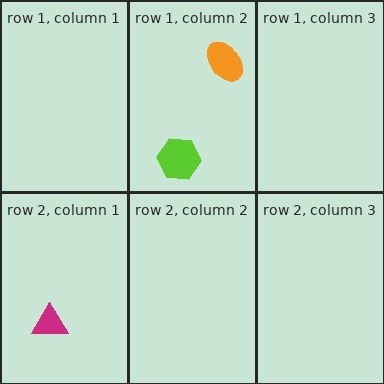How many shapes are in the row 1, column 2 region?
2.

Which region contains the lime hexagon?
The row 1, column 2 region.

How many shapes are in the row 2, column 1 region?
1.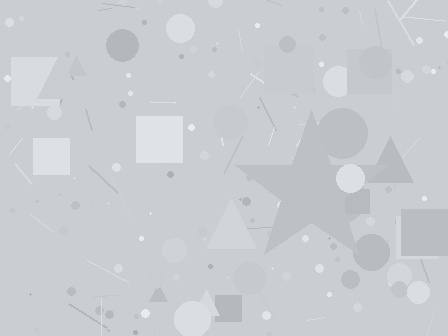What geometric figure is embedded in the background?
A star is embedded in the background.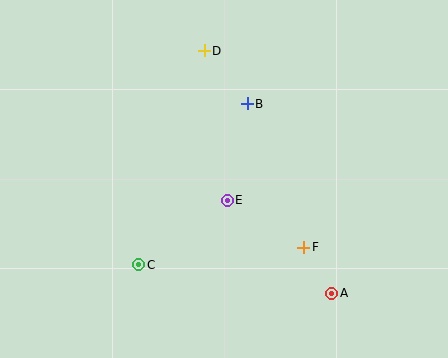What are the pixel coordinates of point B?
Point B is at (247, 104).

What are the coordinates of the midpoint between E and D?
The midpoint between E and D is at (216, 126).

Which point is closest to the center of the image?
Point E at (227, 200) is closest to the center.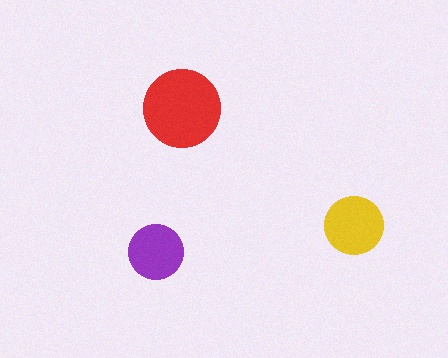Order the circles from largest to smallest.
the red one, the yellow one, the purple one.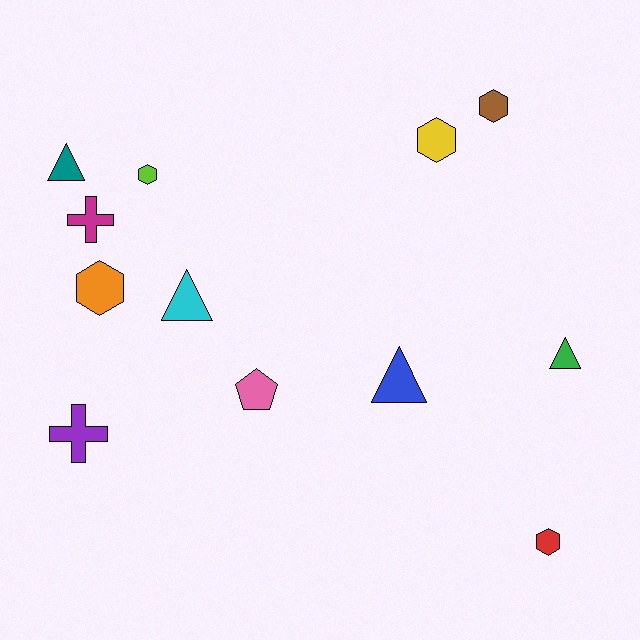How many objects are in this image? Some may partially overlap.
There are 12 objects.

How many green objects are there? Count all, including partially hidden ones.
There is 1 green object.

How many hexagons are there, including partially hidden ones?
There are 5 hexagons.